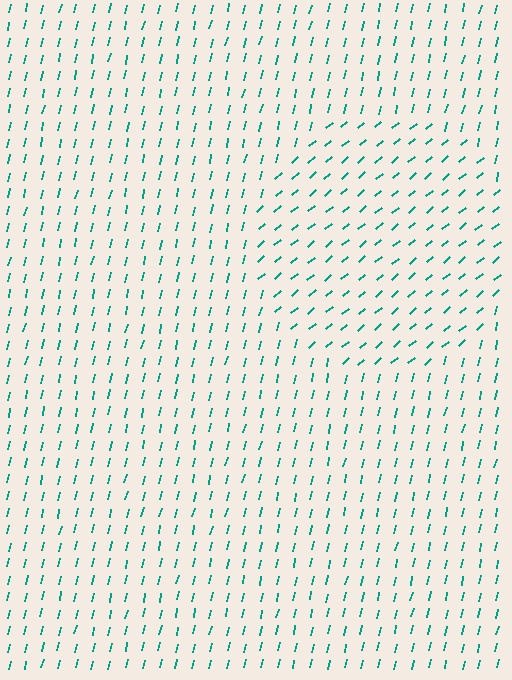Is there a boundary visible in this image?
Yes, there is a texture boundary formed by a change in line orientation.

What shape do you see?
I see a circle.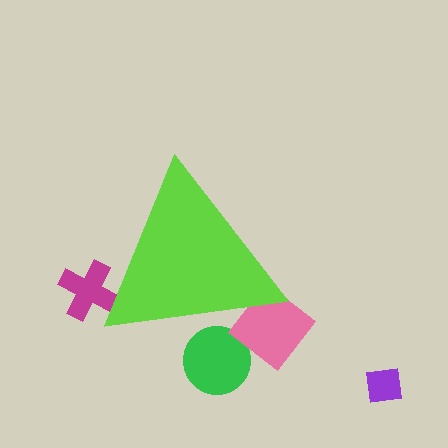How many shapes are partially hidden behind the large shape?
3 shapes are partially hidden.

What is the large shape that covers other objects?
A lime triangle.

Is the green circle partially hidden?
Yes, the green circle is partially hidden behind the lime triangle.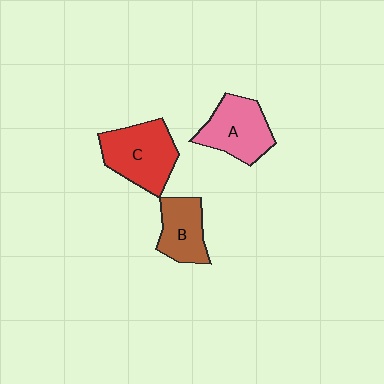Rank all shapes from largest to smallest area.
From largest to smallest: C (red), A (pink), B (brown).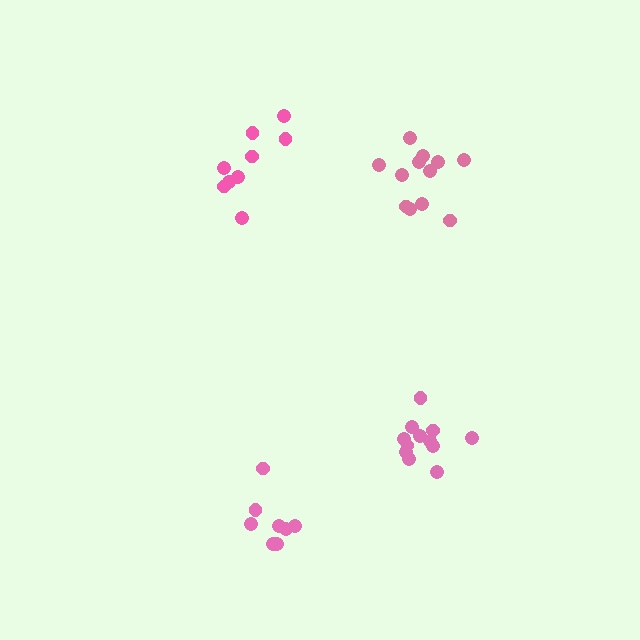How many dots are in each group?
Group 1: 12 dots, Group 2: 9 dots, Group 3: 12 dots, Group 4: 8 dots (41 total).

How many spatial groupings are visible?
There are 4 spatial groupings.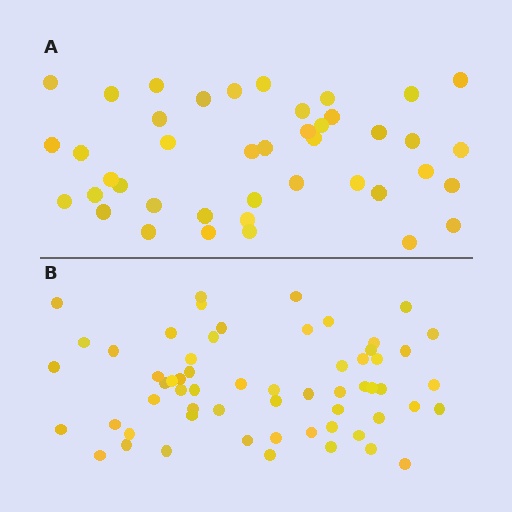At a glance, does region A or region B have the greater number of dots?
Region B (the bottom region) has more dots.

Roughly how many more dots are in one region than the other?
Region B has approximately 20 more dots than region A.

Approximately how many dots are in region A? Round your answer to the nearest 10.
About 40 dots. (The exact count is 42, which rounds to 40.)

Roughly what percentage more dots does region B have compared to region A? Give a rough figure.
About 45% more.